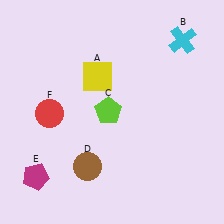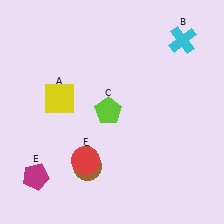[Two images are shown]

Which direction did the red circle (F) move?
The red circle (F) moved down.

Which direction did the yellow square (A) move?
The yellow square (A) moved left.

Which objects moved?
The objects that moved are: the yellow square (A), the red circle (F).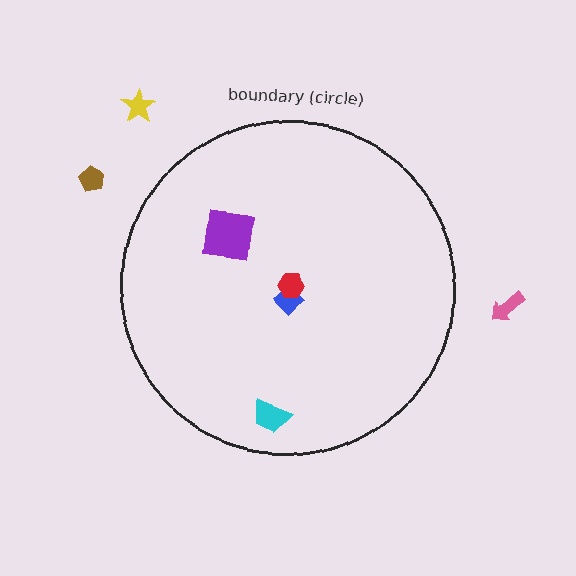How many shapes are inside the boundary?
4 inside, 3 outside.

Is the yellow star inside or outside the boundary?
Outside.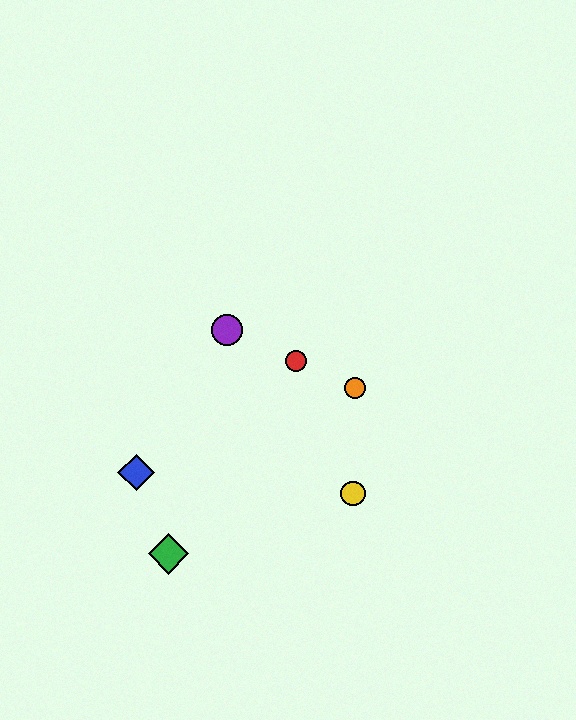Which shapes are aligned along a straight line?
The red circle, the purple circle, the orange circle are aligned along a straight line.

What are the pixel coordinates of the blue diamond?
The blue diamond is at (136, 473).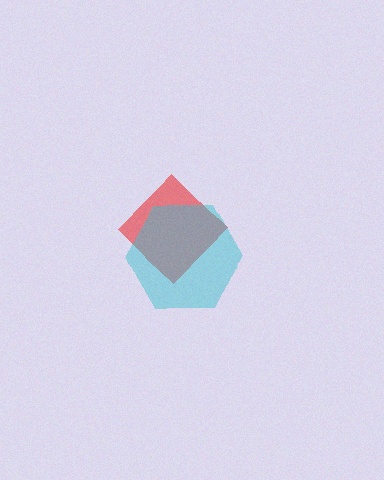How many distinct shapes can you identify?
There are 2 distinct shapes: a red diamond, a cyan hexagon.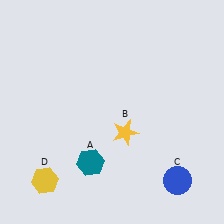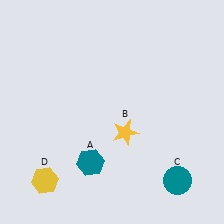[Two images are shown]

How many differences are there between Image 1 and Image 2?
There is 1 difference between the two images.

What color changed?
The circle (C) changed from blue in Image 1 to teal in Image 2.